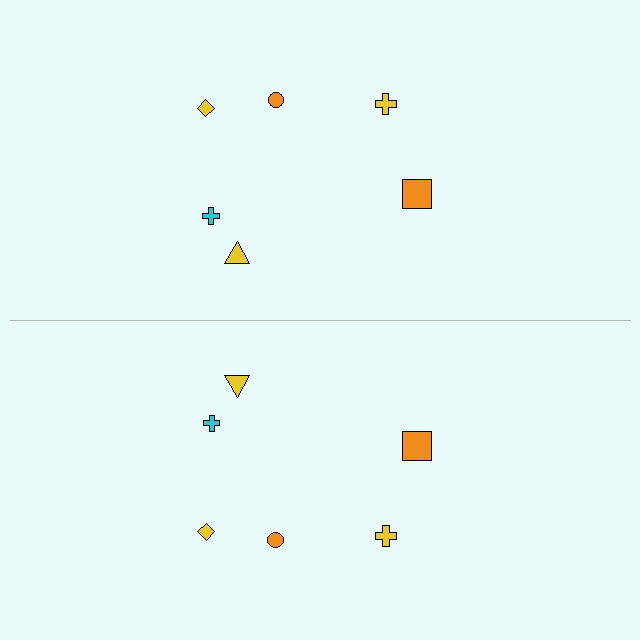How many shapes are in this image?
There are 12 shapes in this image.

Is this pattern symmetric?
Yes, this pattern has bilateral (reflection) symmetry.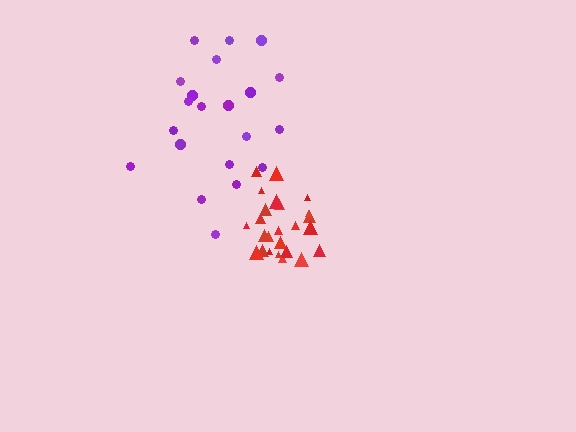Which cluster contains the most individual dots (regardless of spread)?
Red (25).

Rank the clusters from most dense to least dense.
red, purple.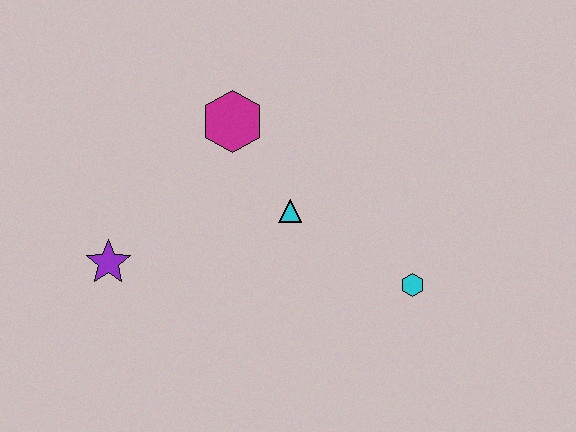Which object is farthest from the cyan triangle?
The purple star is farthest from the cyan triangle.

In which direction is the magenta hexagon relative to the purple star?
The magenta hexagon is above the purple star.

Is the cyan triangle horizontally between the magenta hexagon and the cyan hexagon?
Yes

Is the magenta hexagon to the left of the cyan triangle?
Yes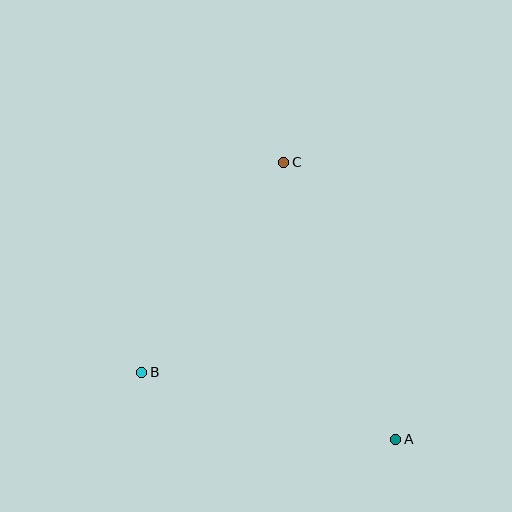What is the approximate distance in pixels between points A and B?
The distance between A and B is approximately 262 pixels.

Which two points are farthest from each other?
Points A and C are farthest from each other.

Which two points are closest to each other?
Points B and C are closest to each other.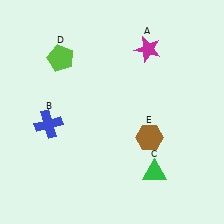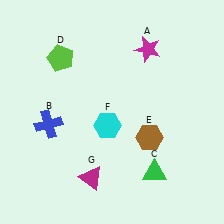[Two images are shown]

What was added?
A cyan hexagon (F), a magenta triangle (G) were added in Image 2.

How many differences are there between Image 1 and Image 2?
There are 2 differences between the two images.